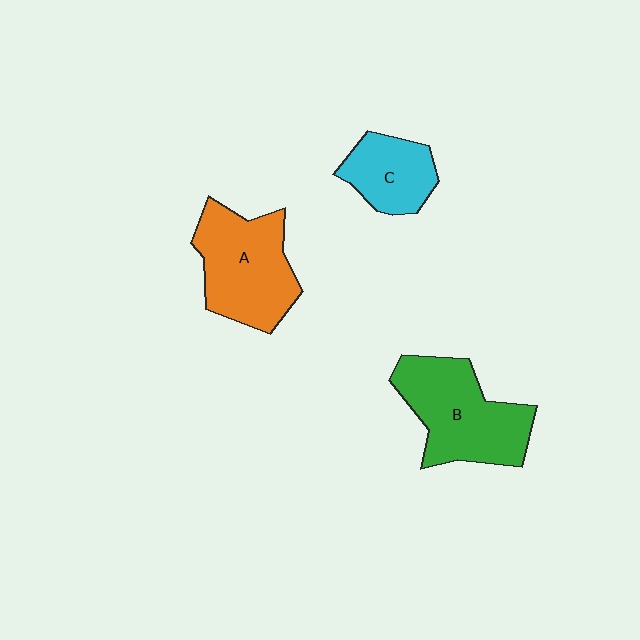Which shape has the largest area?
Shape B (green).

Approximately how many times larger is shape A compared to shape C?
Approximately 1.7 times.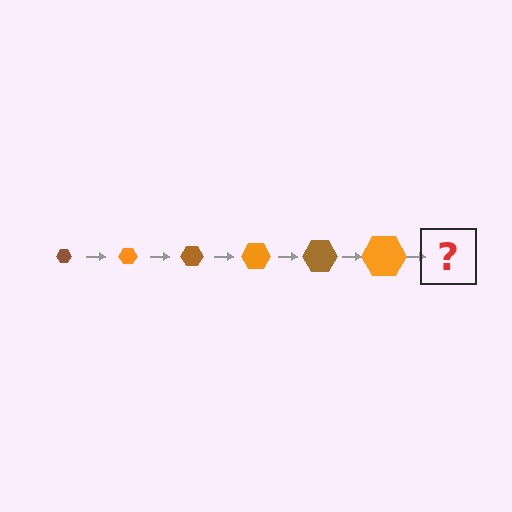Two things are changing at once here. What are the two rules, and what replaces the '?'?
The two rules are that the hexagon grows larger each step and the color cycles through brown and orange. The '?' should be a brown hexagon, larger than the previous one.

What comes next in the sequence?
The next element should be a brown hexagon, larger than the previous one.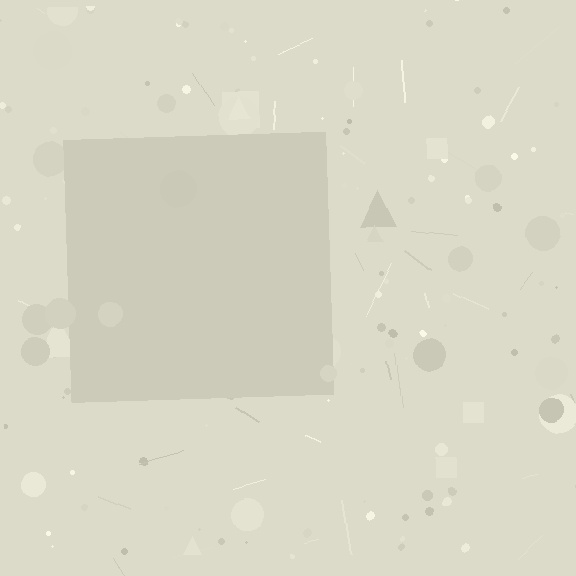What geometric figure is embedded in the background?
A square is embedded in the background.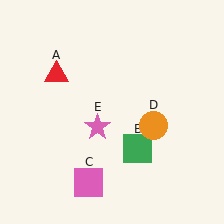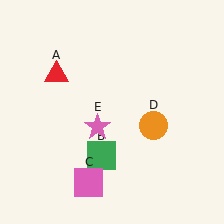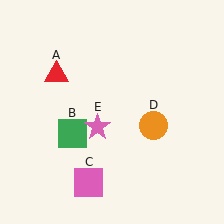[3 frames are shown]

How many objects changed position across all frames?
1 object changed position: green square (object B).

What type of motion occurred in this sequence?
The green square (object B) rotated clockwise around the center of the scene.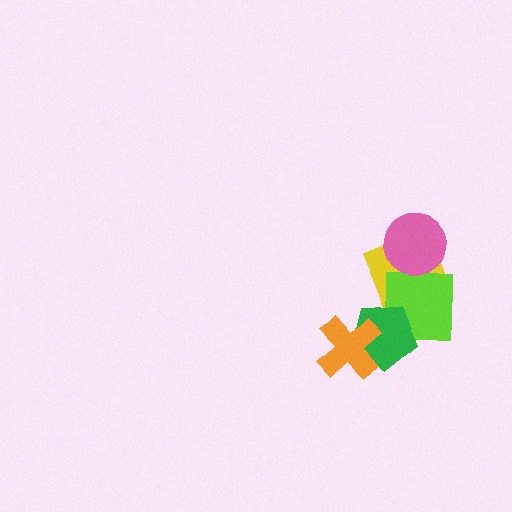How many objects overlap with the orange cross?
1 object overlaps with the orange cross.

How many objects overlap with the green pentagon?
3 objects overlap with the green pentagon.